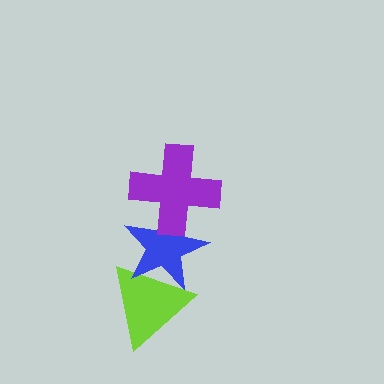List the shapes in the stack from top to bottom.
From top to bottom: the purple cross, the blue star, the lime triangle.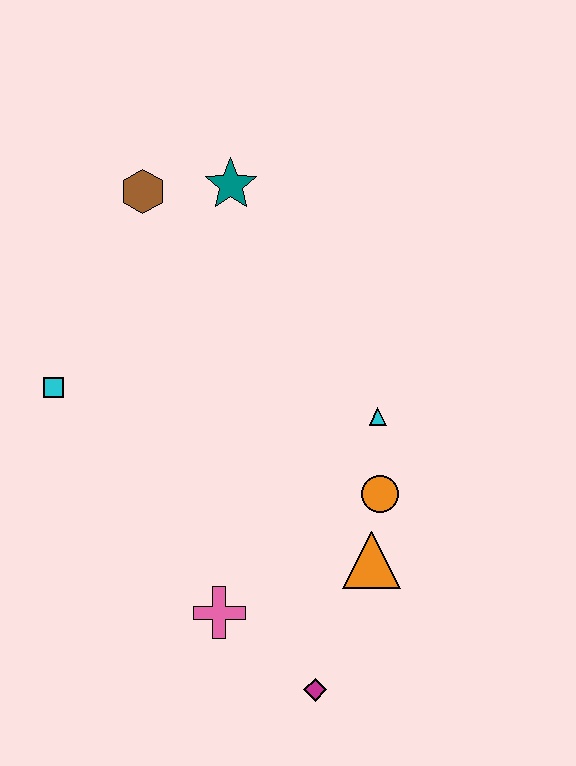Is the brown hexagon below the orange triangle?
No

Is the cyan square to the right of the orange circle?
No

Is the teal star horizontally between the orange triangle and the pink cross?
Yes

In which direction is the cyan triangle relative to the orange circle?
The cyan triangle is above the orange circle.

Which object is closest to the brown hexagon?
The teal star is closest to the brown hexagon.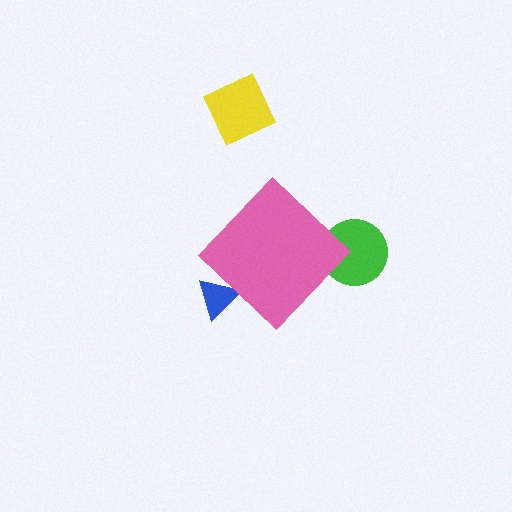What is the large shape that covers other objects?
A pink diamond.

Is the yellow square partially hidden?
No, the yellow square is fully visible.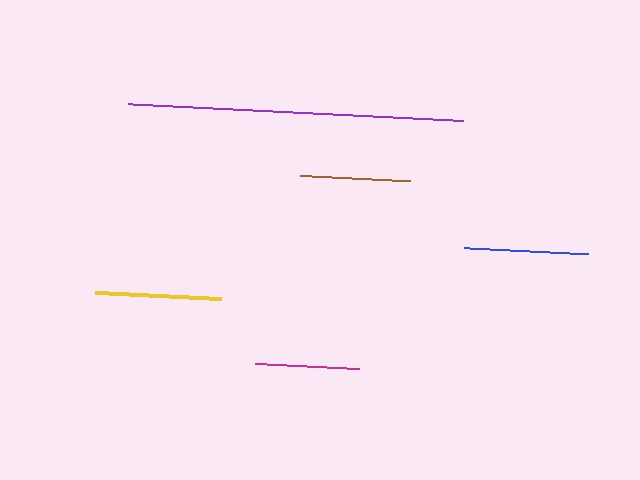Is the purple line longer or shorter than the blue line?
The purple line is longer than the blue line.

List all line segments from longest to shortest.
From longest to shortest: purple, yellow, blue, brown, magenta.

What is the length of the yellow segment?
The yellow segment is approximately 127 pixels long.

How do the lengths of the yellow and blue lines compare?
The yellow and blue lines are approximately the same length.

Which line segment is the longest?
The purple line is the longest at approximately 336 pixels.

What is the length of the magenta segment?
The magenta segment is approximately 103 pixels long.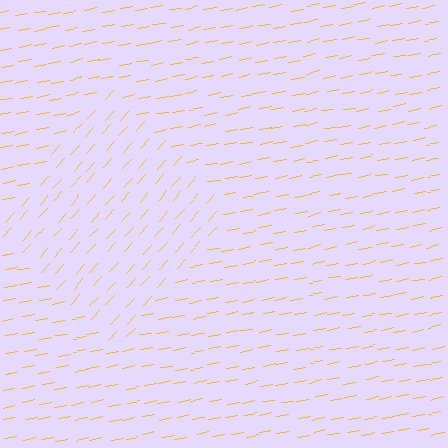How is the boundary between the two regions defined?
The boundary is defined purely by a change in line orientation (approximately 37 degrees difference). All lines are the same color and thickness.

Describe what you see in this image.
The image is filled with small yellow line segments. A diamond region in the image has lines oriented differently from the surrounding lines, creating a visible texture boundary.